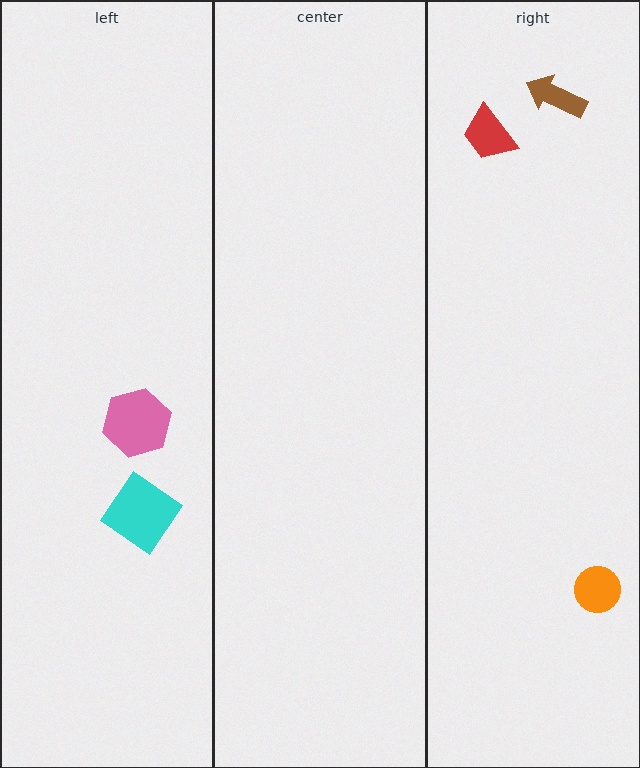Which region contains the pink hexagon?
The left region.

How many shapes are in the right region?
3.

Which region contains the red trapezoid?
The right region.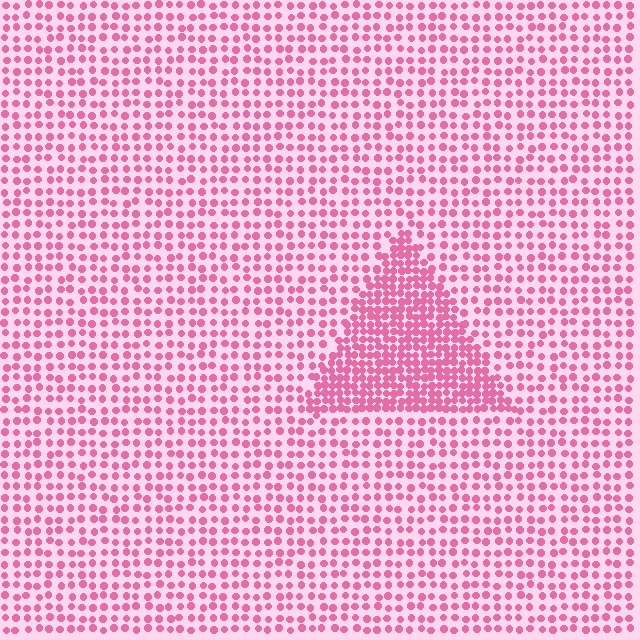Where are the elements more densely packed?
The elements are more densely packed inside the triangle boundary.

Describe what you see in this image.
The image contains small pink elements arranged at two different densities. A triangle-shaped region is visible where the elements are more densely packed than the surrounding area.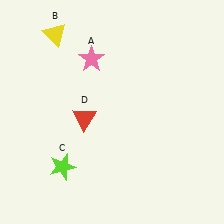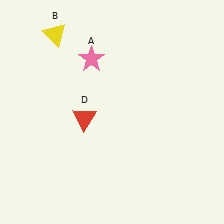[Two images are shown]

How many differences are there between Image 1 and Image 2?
There is 1 difference between the two images.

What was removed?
The lime star (C) was removed in Image 2.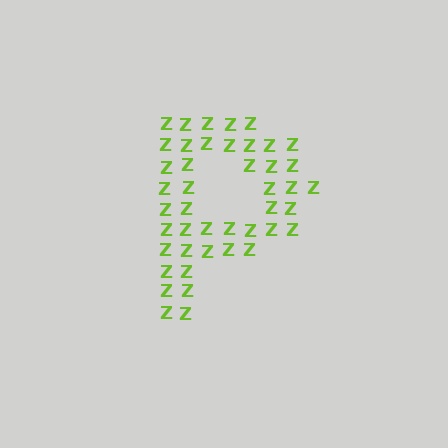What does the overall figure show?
The overall figure shows the letter P.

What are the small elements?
The small elements are letter Z's.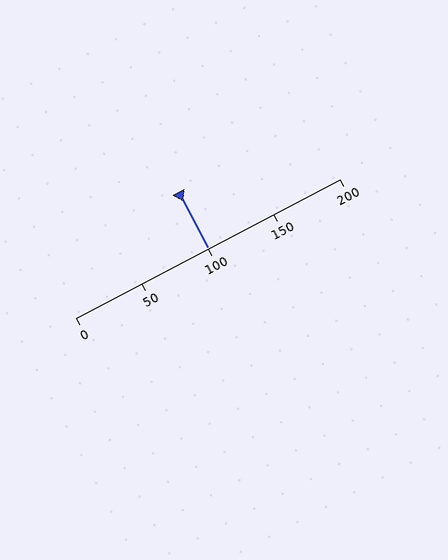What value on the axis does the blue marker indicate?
The marker indicates approximately 100.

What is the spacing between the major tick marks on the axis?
The major ticks are spaced 50 apart.